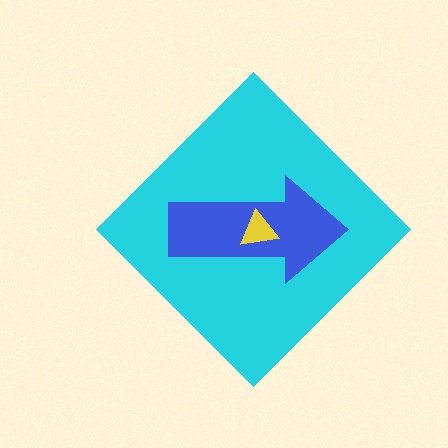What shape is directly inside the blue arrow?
The yellow triangle.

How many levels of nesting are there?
3.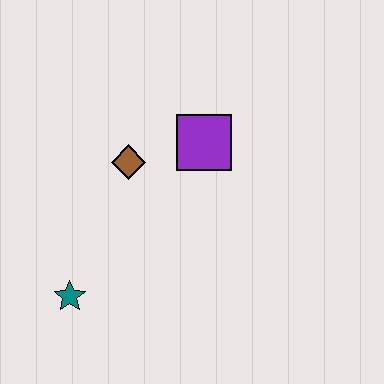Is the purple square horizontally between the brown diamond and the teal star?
No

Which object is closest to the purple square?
The brown diamond is closest to the purple square.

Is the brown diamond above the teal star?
Yes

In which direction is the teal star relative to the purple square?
The teal star is below the purple square.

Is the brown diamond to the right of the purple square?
No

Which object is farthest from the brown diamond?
The teal star is farthest from the brown diamond.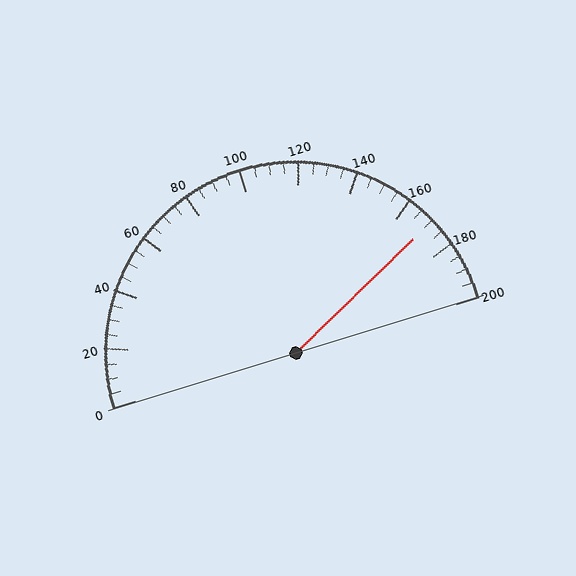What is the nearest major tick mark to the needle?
The nearest major tick mark is 160.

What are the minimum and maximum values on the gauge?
The gauge ranges from 0 to 200.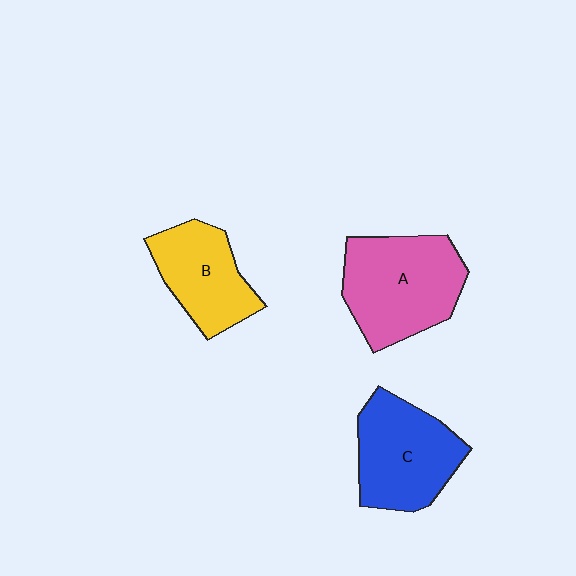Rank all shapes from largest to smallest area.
From largest to smallest: A (pink), C (blue), B (yellow).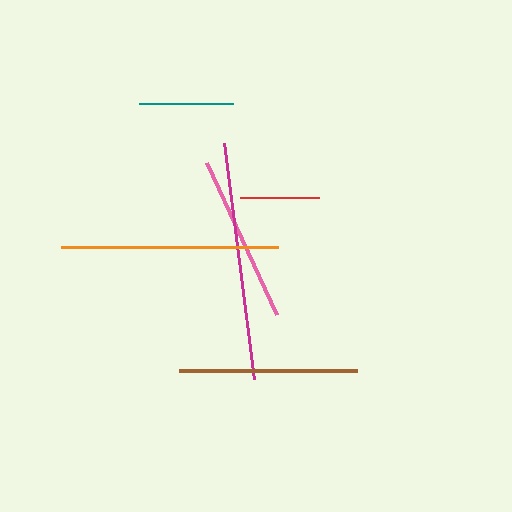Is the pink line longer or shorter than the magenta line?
The magenta line is longer than the pink line.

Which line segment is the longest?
The magenta line is the longest at approximately 238 pixels.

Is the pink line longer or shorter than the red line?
The pink line is longer than the red line.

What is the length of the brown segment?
The brown segment is approximately 177 pixels long.